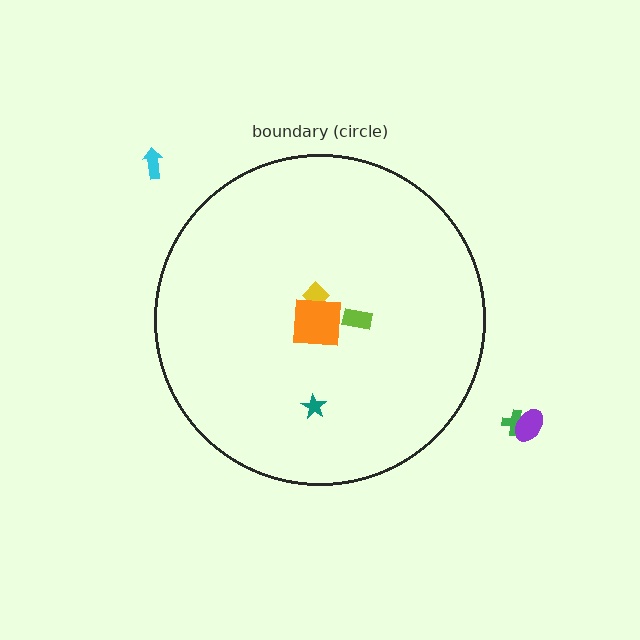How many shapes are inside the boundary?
4 inside, 3 outside.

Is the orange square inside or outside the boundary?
Inside.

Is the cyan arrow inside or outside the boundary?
Outside.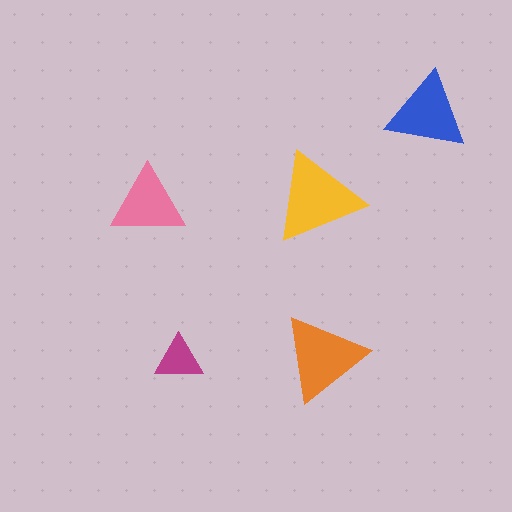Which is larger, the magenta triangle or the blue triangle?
The blue one.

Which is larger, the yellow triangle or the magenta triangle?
The yellow one.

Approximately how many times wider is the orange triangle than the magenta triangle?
About 2 times wider.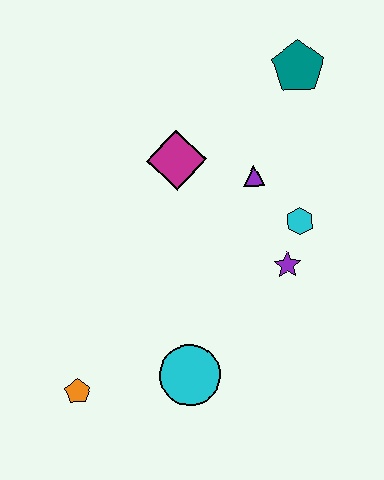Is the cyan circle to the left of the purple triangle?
Yes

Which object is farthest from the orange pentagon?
The teal pentagon is farthest from the orange pentagon.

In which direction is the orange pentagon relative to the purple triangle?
The orange pentagon is below the purple triangle.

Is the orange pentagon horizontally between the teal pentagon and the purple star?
No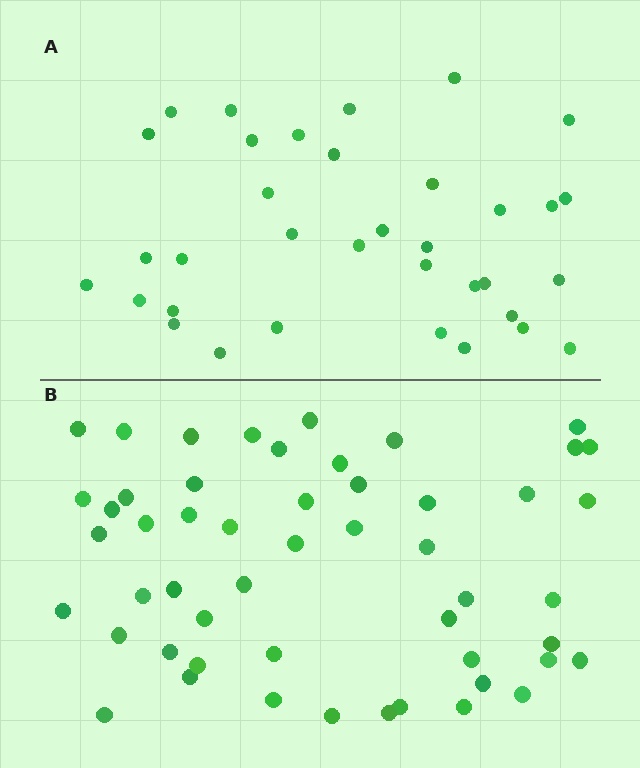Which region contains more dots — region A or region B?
Region B (the bottom region) has more dots.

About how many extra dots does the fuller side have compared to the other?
Region B has approximately 15 more dots than region A.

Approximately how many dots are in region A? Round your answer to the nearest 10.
About 40 dots. (The exact count is 35, which rounds to 40.)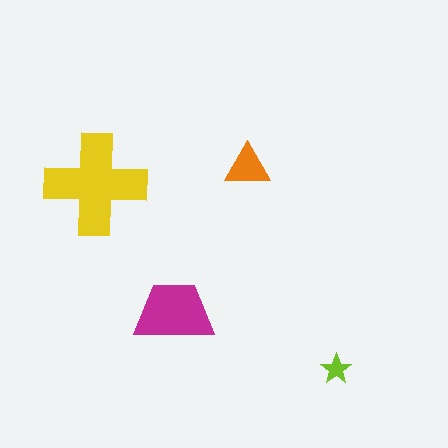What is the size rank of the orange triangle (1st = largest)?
3rd.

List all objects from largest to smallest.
The yellow cross, the magenta trapezoid, the orange triangle, the lime star.